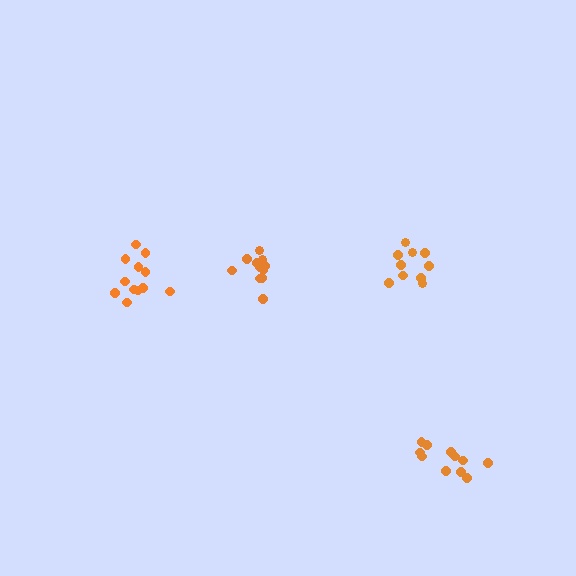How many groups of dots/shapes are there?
There are 4 groups.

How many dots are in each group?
Group 1: 11 dots, Group 2: 10 dots, Group 3: 12 dots, Group 4: 11 dots (44 total).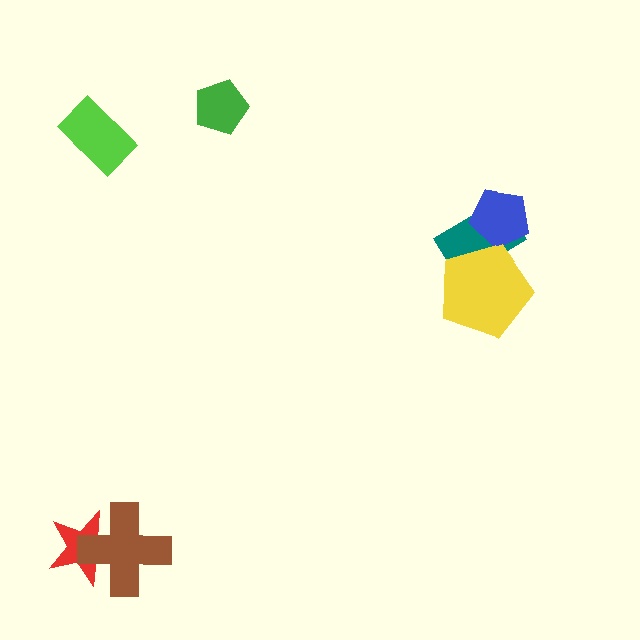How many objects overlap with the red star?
1 object overlaps with the red star.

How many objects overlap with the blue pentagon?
1 object overlaps with the blue pentagon.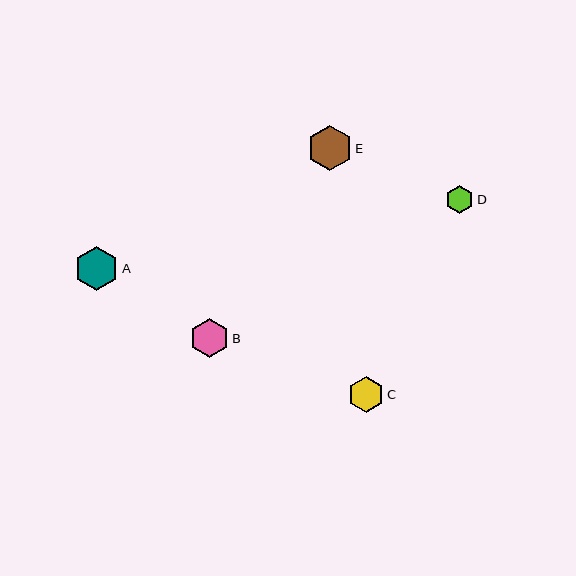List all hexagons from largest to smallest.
From largest to smallest: E, A, B, C, D.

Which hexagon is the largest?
Hexagon E is the largest with a size of approximately 45 pixels.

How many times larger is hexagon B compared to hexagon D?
Hexagon B is approximately 1.4 times the size of hexagon D.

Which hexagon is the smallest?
Hexagon D is the smallest with a size of approximately 28 pixels.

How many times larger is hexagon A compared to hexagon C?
Hexagon A is approximately 1.2 times the size of hexagon C.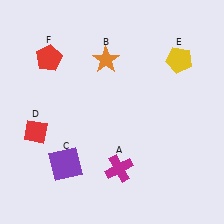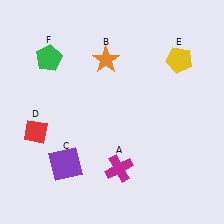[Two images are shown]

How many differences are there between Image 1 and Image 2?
There is 1 difference between the two images.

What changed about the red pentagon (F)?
In Image 1, F is red. In Image 2, it changed to green.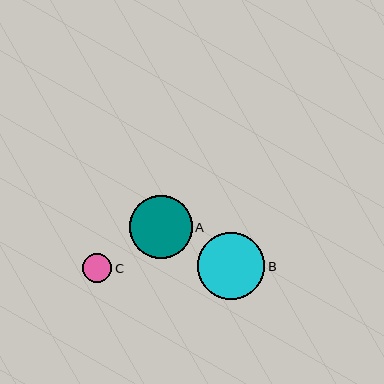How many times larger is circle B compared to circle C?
Circle B is approximately 2.3 times the size of circle C.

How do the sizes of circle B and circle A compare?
Circle B and circle A are approximately the same size.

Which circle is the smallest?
Circle C is the smallest with a size of approximately 29 pixels.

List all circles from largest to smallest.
From largest to smallest: B, A, C.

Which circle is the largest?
Circle B is the largest with a size of approximately 67 pixels.